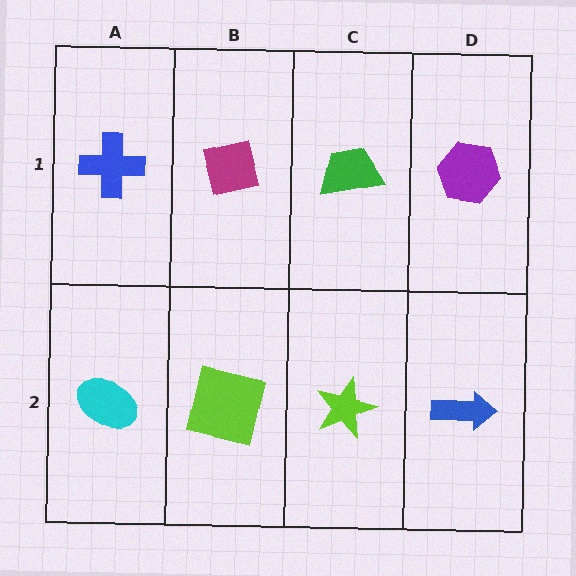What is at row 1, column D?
A purple hexagon.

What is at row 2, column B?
A lime square.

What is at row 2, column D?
A blue arrow.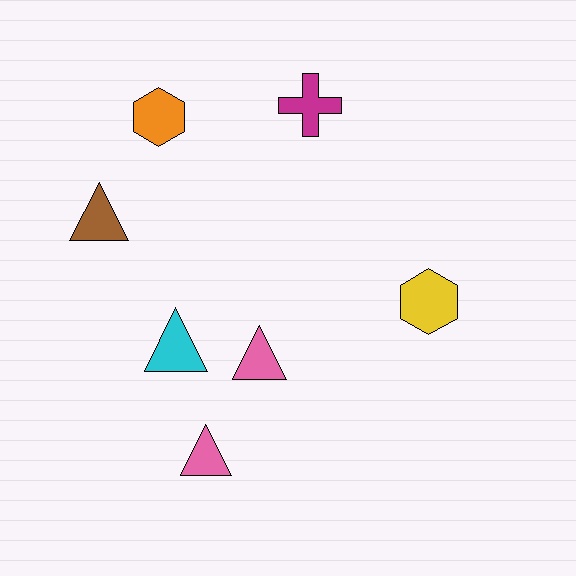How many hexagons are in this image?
There are 2 hexagons.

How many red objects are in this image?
There are no red objects.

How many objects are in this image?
There are 7 objects.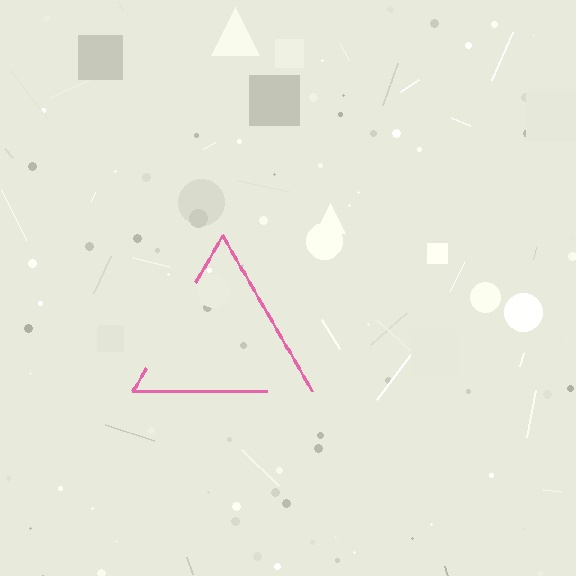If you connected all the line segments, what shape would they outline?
They would outline a triangle.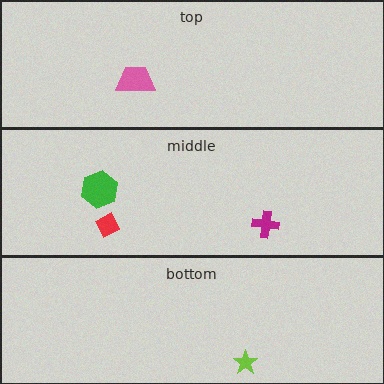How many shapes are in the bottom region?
1.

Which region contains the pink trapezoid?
The top region.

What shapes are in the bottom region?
The lime star.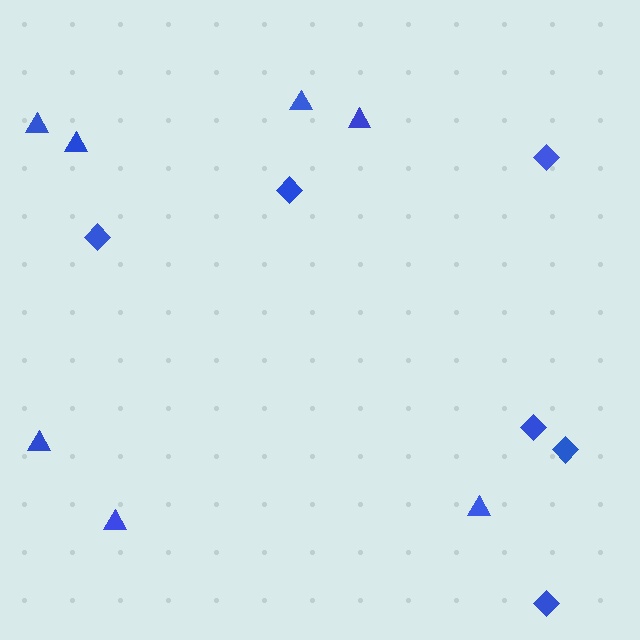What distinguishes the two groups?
There are 2 groups: one group of triangles (7) and one group of diamonds (6).